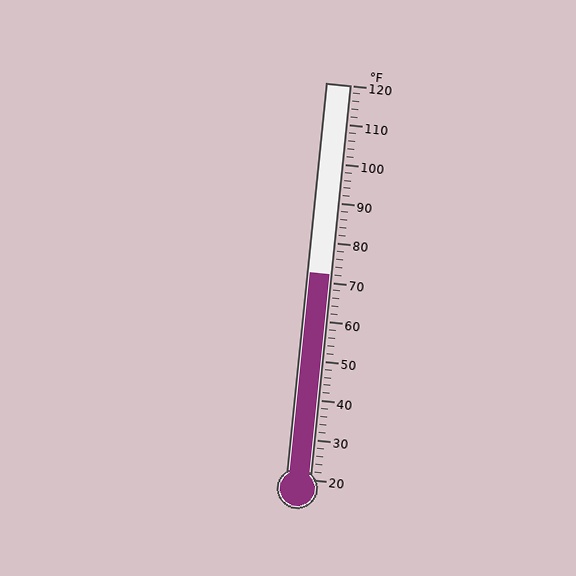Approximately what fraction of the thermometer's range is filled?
The thermometer is filled to approximately 50% of its range.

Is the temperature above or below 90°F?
The temperature is below 90°F.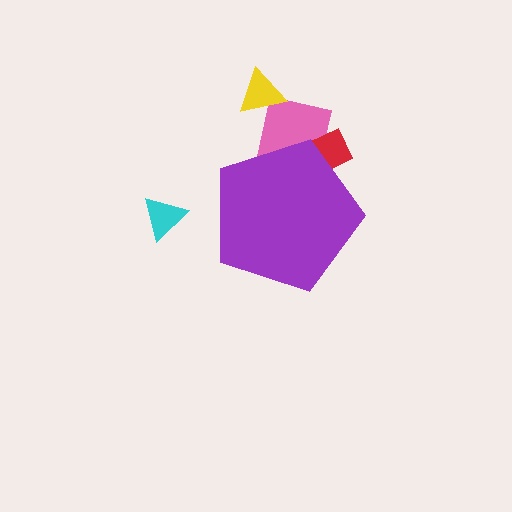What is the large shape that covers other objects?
A purple pentagon.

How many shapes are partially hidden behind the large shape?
2 shapes are partially hidden.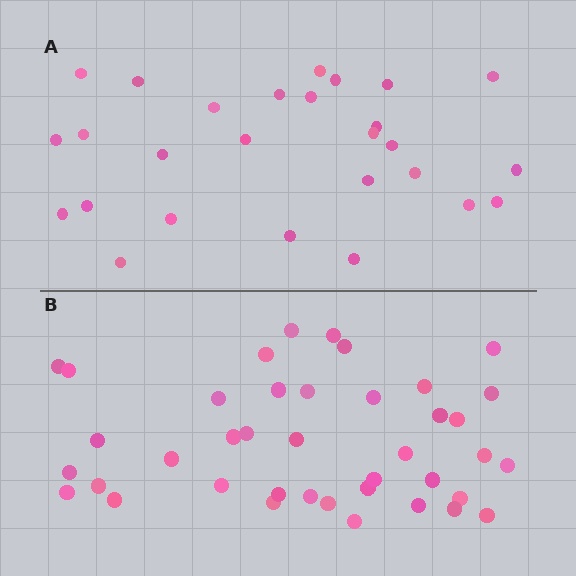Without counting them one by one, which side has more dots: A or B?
Region B (the bottom region) has more dots.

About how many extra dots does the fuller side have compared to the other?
Region B has approximately 15 more dots than region A.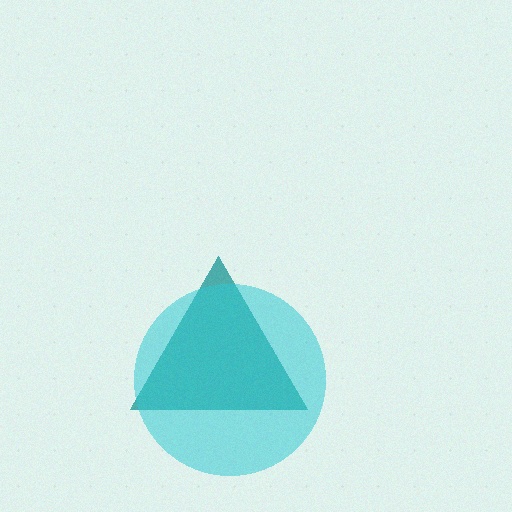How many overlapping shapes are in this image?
There are 2 overlapping shapes in the image.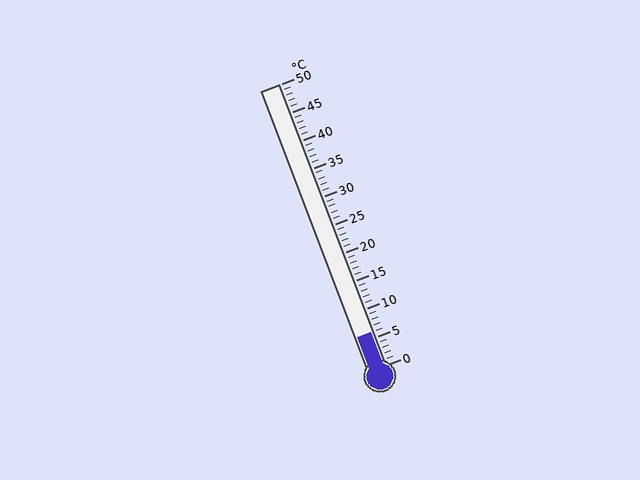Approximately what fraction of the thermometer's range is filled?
The thermometer is filled to approximately 10% of its range.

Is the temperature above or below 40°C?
The temperature is below 40°C.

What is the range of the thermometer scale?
The thermometer scale ranges from 0°C to 50°C.